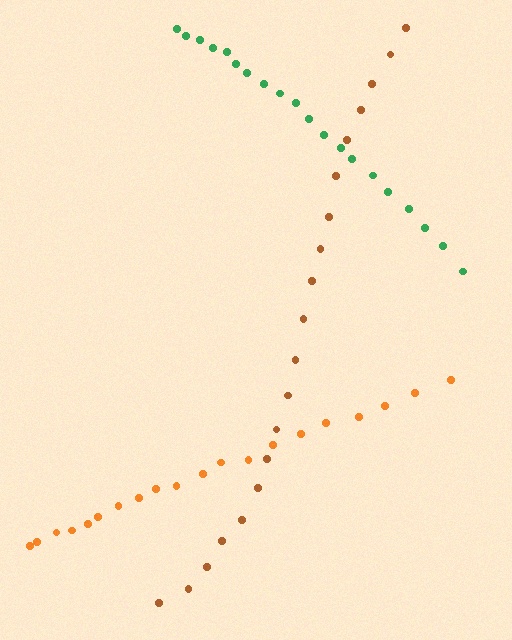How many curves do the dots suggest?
There are 3 distinct paths.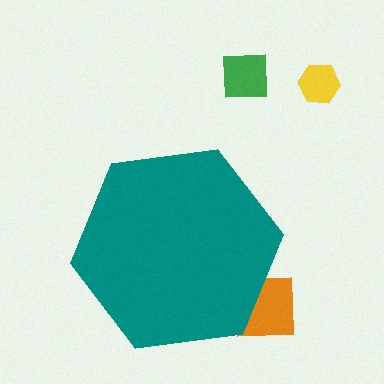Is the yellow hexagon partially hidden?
No, the yellow hexagon is fully visible.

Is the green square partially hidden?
No, the green square is fully visible.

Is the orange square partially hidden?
Yes, the orange square is partially hidden behind the teal hexagon.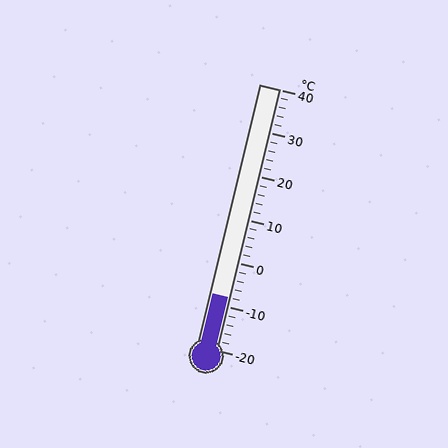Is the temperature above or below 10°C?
The temperature is below 10°C.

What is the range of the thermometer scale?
The thermometer scale ranges from -20°C to 40°C.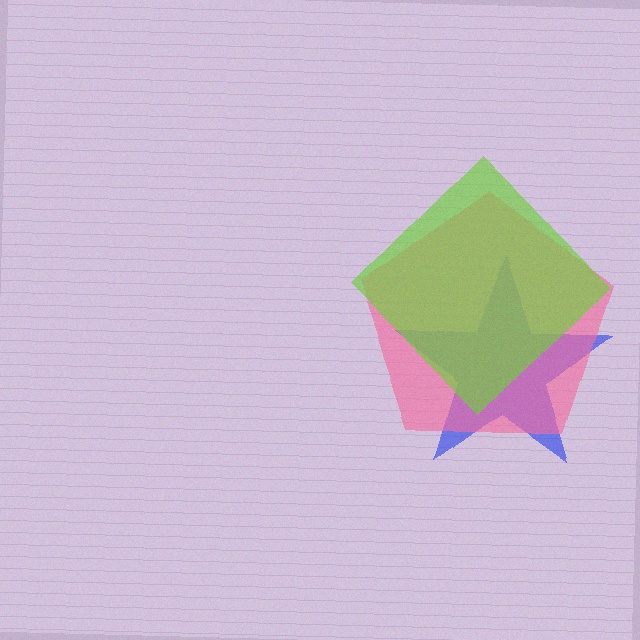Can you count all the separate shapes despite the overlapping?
Yes, there are 3 separate shapes.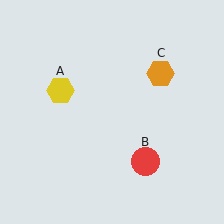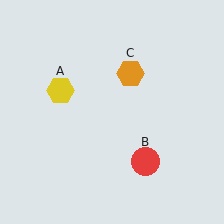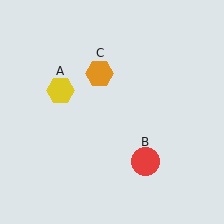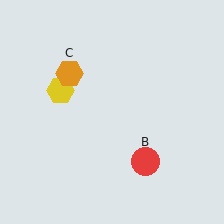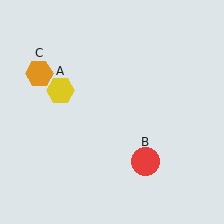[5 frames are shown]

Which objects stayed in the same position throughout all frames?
Yellow hexagon (object A) and red circle (object B) remained stationary.